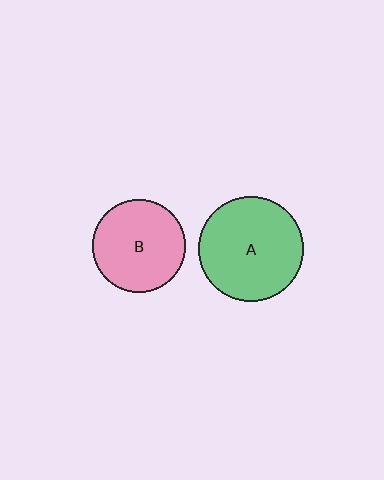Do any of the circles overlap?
No, none of the circles overlap.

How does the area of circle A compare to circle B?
Approximately 1.3 times.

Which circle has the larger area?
Circle A (green).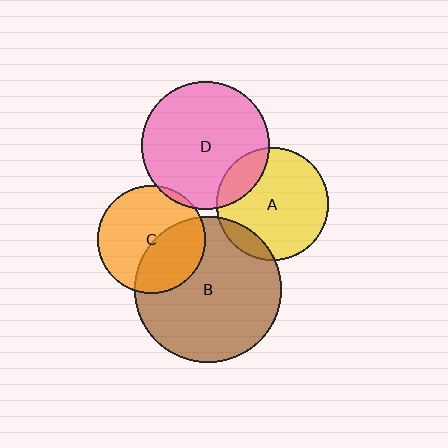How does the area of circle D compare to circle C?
Approximately 1.4 times.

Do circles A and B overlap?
Yes.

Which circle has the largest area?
Circle B (brown).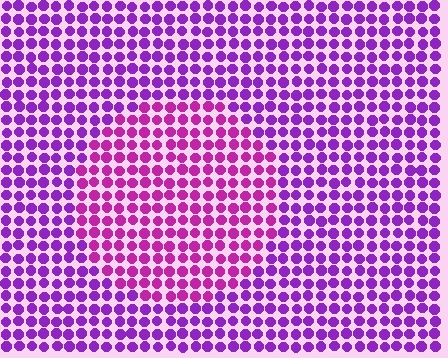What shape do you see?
I see a circle.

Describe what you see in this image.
The image is filled with small purple elements in a uniform arrangement. A circle-shaped region is visible where the elements are tinted to a slightly different hue, forming a subtle color boundary.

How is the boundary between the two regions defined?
The boundary is defined purely by a slight shift in hue (about 29 degrees). Spacing, size, and orientation are identical on both sides.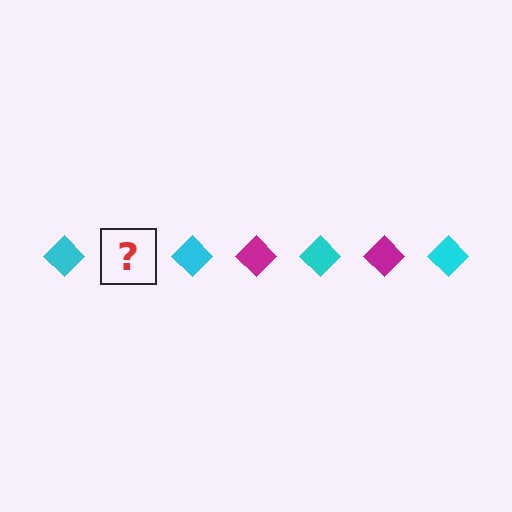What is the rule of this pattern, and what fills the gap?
The rule is that the pattern cycles through cyan, magenta diamonds. The gap should be filled with a magenta diamond.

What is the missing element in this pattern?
The missing element is a magenta diamond.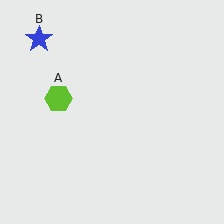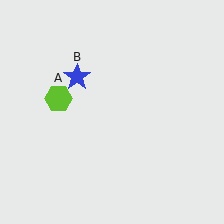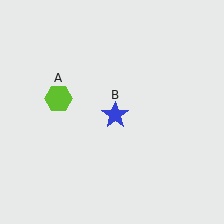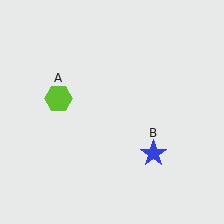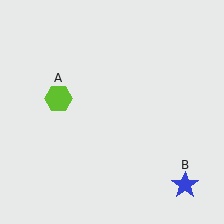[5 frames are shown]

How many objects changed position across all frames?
1 object changed position: blue star (object B).